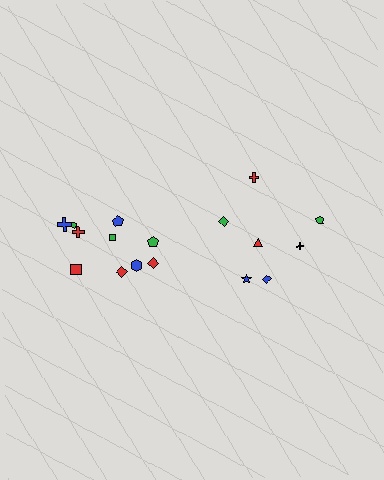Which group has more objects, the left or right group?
The left group.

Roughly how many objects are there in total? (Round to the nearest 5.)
Roughly 15 objects in total.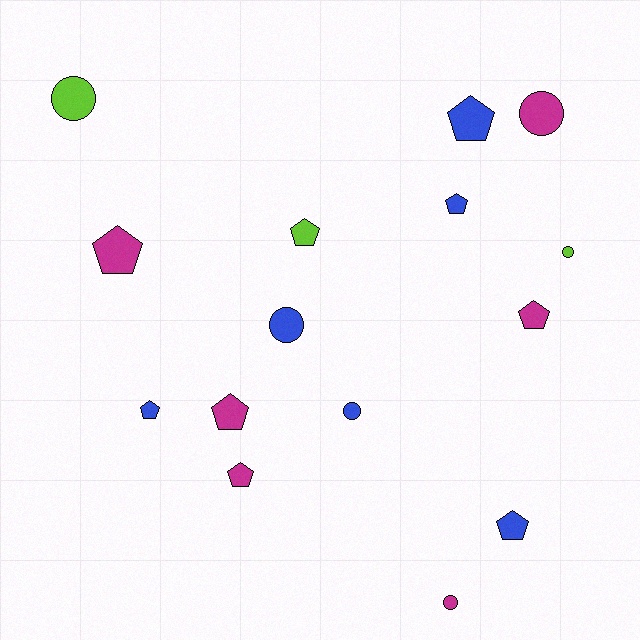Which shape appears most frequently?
Pentagon, with 9 objects.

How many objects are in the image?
There are 15 objects.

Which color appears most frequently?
Magenta, with 6 objects.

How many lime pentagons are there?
There is 1 lime pentagon.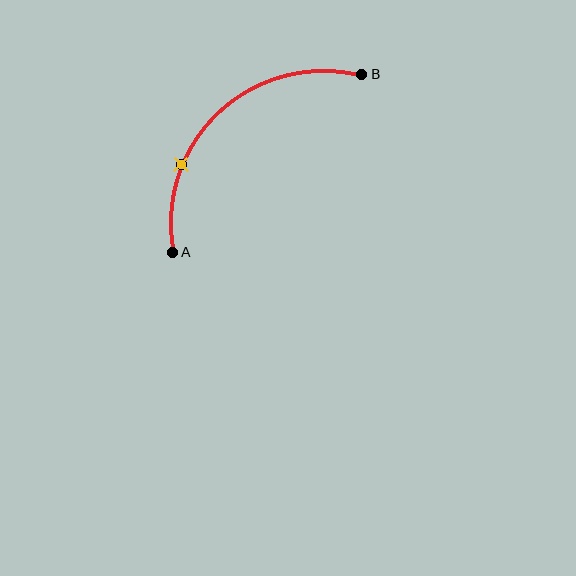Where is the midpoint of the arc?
The arc midpoint is the point on the curve farthest from the straight line joining A and B. It sits above and to the left of that line.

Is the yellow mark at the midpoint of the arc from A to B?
No. The yellow mark lies on the arc but is closer to endpoint A. The arc midpoint would be at the point on the curve equidistant along the arc from both A and B.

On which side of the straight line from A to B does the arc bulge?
The arc bulges above and to the left of the straight line connecting A and B.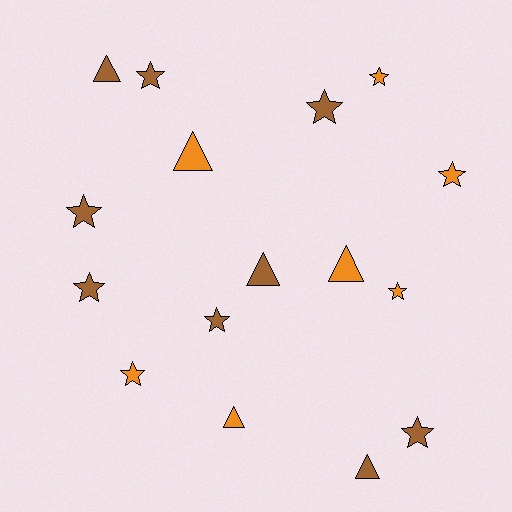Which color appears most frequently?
Brown, with 9 objects.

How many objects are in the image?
There are 16 objects.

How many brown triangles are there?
There are 3 brown triangles.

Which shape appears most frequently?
Star, with 10 objects.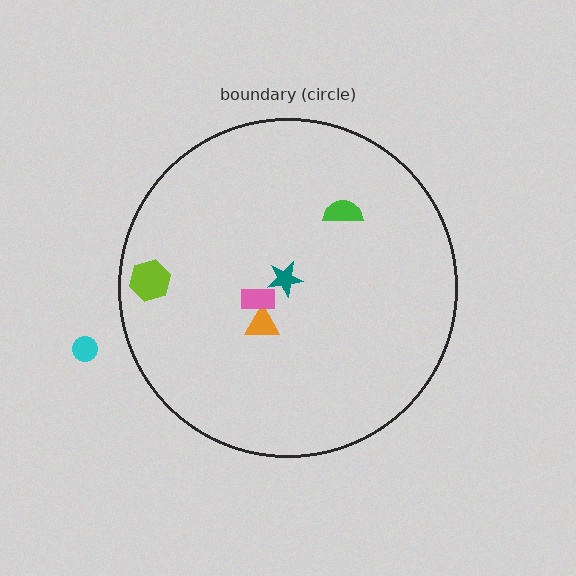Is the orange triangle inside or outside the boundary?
Inside.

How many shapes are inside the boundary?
5 inside, 1 outside.